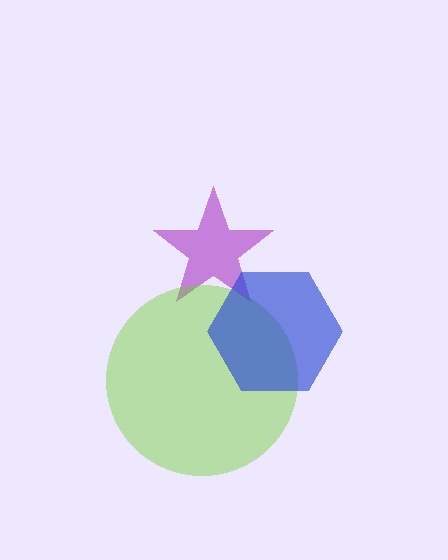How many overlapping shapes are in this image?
There are 3 overlapping shapes in the image.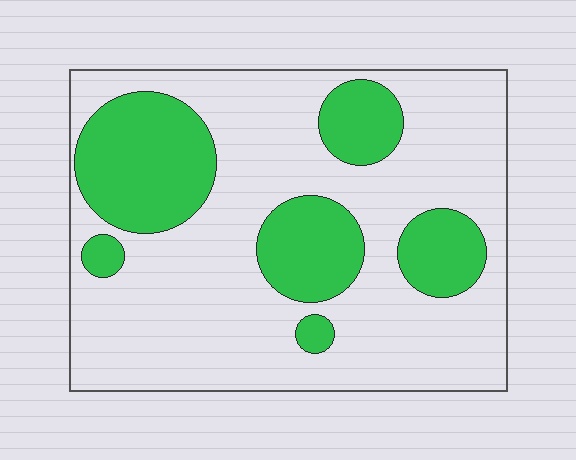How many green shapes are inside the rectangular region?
6.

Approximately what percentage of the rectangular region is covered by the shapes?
Approximately 30%.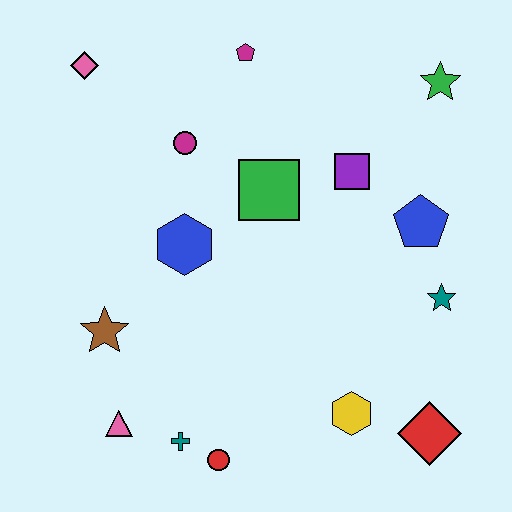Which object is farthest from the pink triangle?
The green star is farthest from the pink triangle.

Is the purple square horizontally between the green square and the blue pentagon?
Yes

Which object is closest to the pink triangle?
The teal cross is closest to the pink triangle.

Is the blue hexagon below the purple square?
Yes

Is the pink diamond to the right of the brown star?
No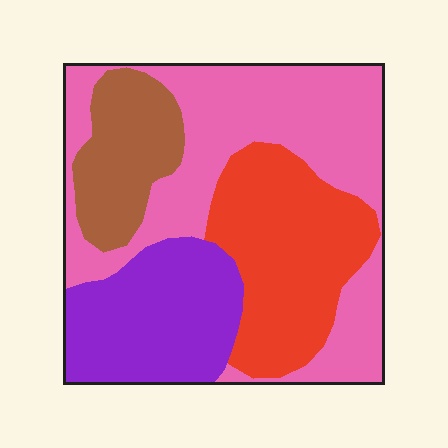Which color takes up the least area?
Brown, at roughly 15%.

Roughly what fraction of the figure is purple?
Purple takes up about one fifth (1/5) of the figure.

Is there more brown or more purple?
Purple.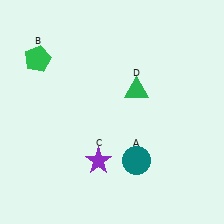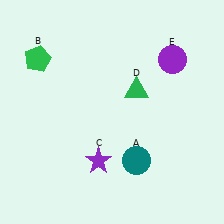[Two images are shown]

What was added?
A purple circle (E) was added in Image 2.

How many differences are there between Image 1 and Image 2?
There is 1 difference between the two images.